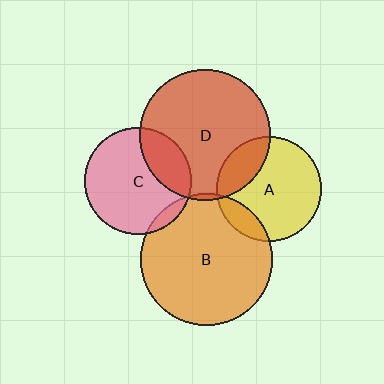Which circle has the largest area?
Circle B (orange).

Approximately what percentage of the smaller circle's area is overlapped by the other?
Approximately 5%.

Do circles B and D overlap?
Yes.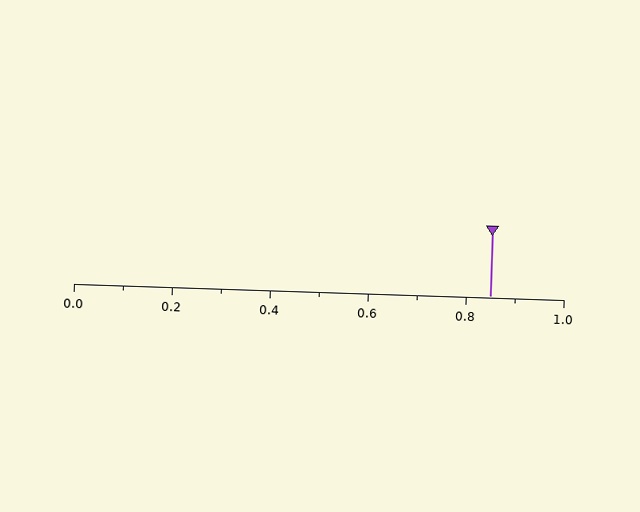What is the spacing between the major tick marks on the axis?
The major ticks are spaced 0.2 apart.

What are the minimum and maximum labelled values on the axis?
The axis runs from 0.0 to 1.0.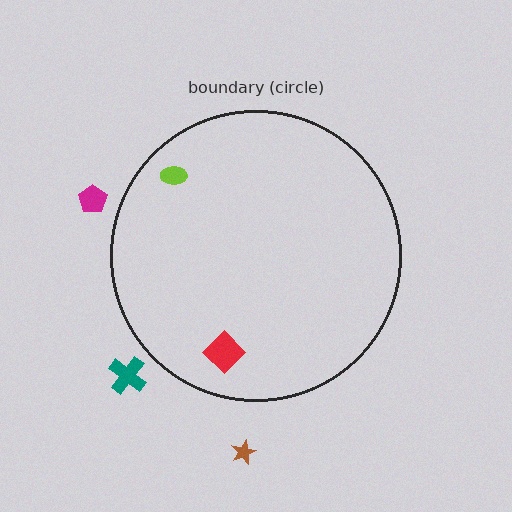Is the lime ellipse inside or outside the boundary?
Inside.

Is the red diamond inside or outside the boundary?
Inside.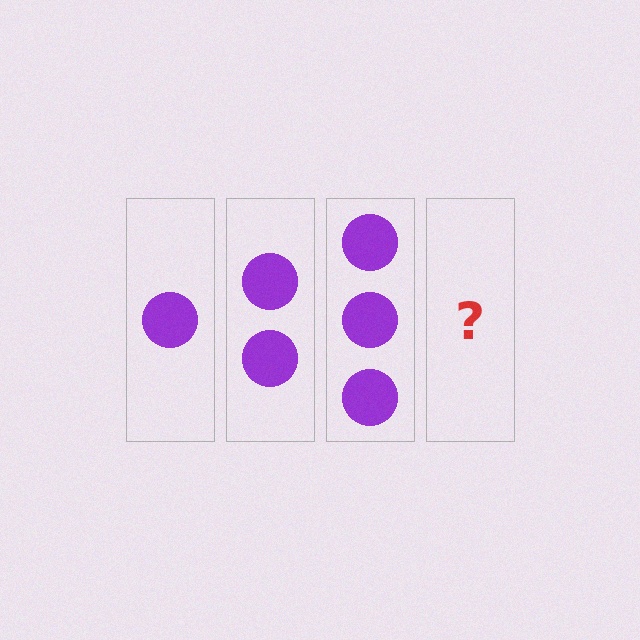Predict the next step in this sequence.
The next step is 4 circles.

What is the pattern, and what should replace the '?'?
The pattern is that each step adds one more circle. The '?' should be 4 circles.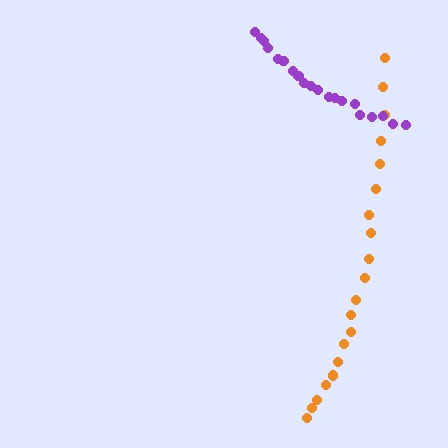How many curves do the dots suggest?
There are 2 distinct paths.